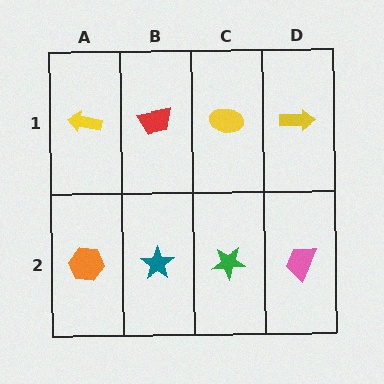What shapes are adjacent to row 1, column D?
A pink trapezoid (row 2, column D), a yellow ellipse (row 1, column C).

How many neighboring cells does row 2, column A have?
2.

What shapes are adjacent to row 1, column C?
A green star (row 2, column C), a red trapezoid (row 1, column B), a yellow arrow (row 1, column D).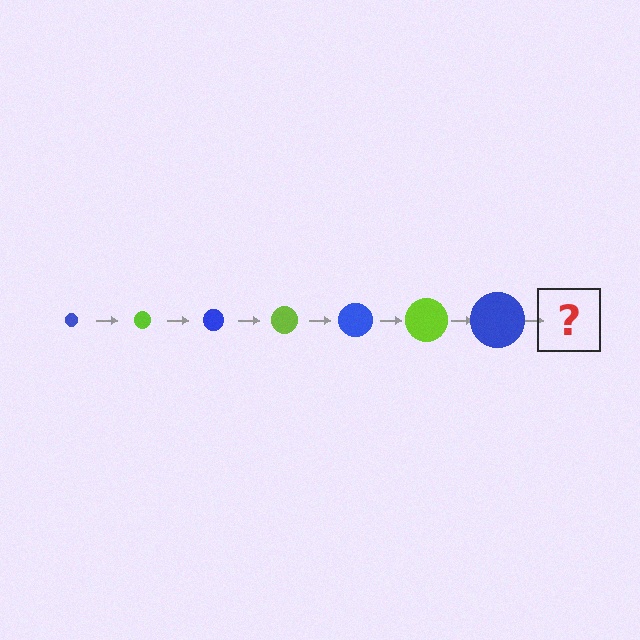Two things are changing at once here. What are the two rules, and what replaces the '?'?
The two rules are that the circle grows larger each step and the color cycles through blue and lime. The '?' should be a lime circle, larger than the previous one.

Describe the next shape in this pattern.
It should be a lime circle, larger than the previous one.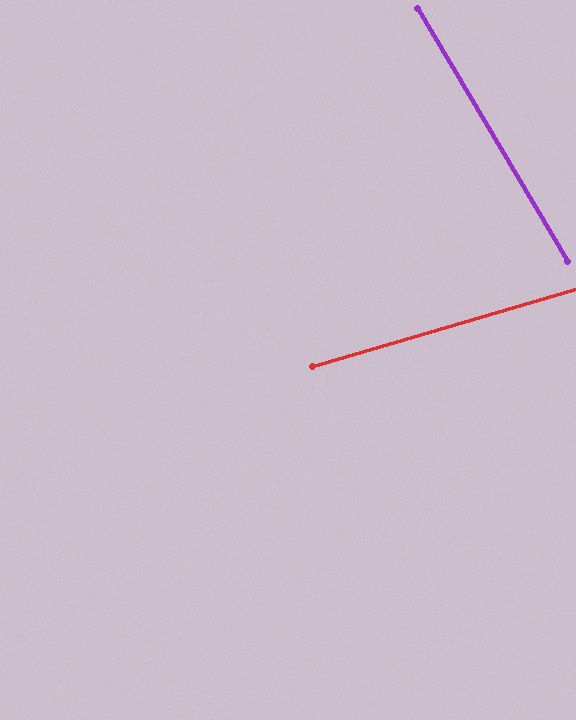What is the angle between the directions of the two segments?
Approximately 76 degrees.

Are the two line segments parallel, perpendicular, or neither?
Neither parallel nor perpendicular — they differ by about 76°.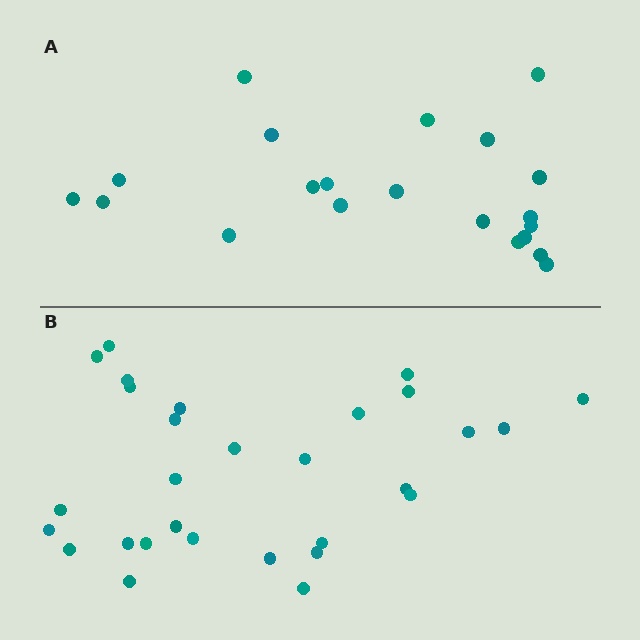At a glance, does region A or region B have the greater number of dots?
Region B (the bottom region) has more dots.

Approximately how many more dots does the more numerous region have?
Region B has roughly 8 or so more dots than region A.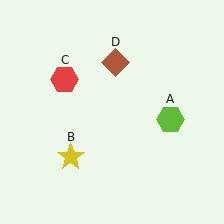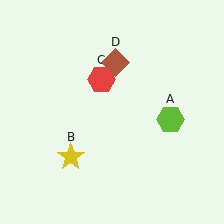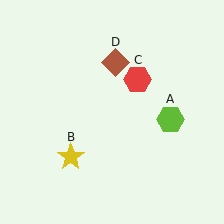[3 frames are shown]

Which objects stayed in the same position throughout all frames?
Lime hexagon (object A) and yellow star (object B) and brown diamond (object D) remained stationary.